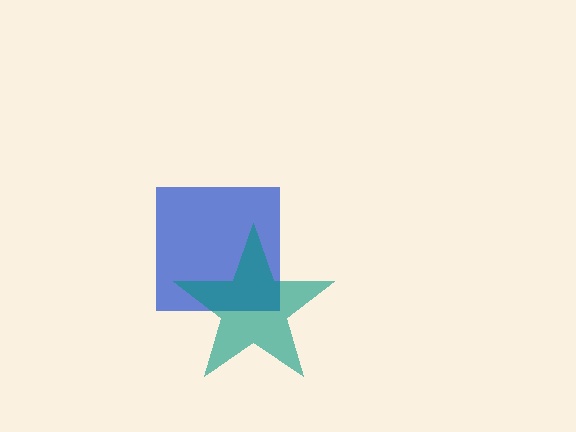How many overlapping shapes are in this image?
There are 2 overlapping shapes in the image.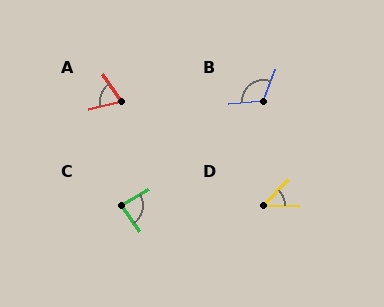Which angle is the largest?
B, at approximately 115 degrees.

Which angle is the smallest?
D, at approximately 48 degrees.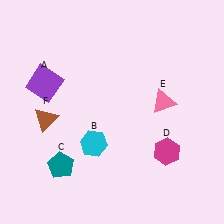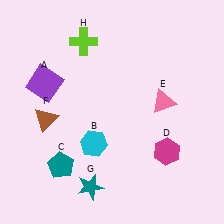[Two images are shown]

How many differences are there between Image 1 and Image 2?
There are 2 differences between the two images.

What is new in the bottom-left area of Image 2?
A teal star (G) was added in the bottom-left area of Image 2.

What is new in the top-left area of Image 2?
A lime cross (H) was added in the top-left area of Image 2.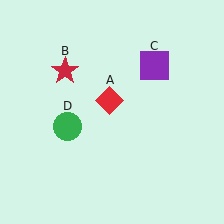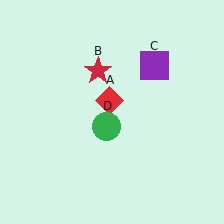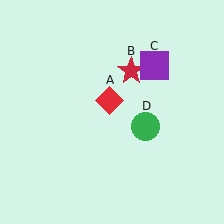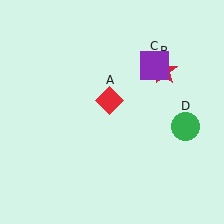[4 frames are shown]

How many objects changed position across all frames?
2 objects changed position: red star (object B), green circle (object D).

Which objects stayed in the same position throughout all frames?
Red diamond (object A) and purple square (object C) remained stationary.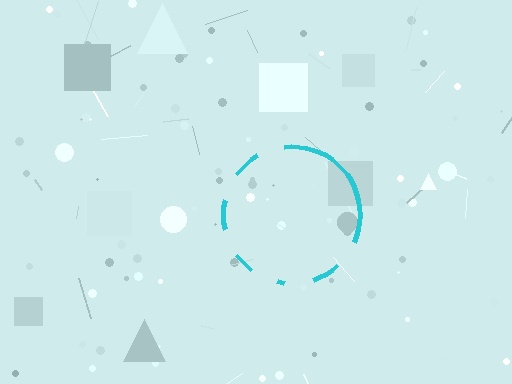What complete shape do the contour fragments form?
The contour fragments form a circle.